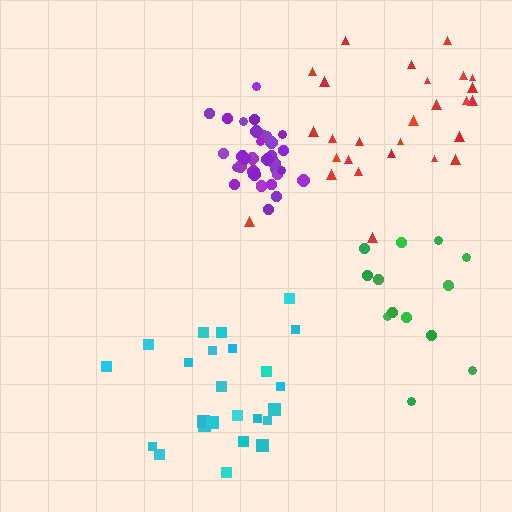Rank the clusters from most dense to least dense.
purple, cyan, red, green.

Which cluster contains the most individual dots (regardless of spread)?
Purple (34).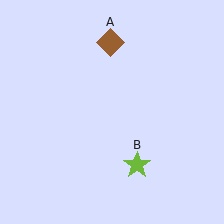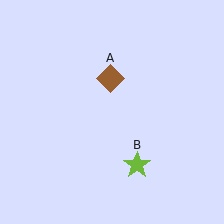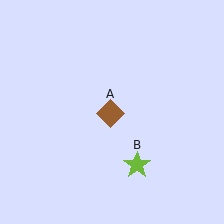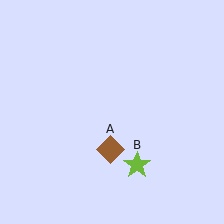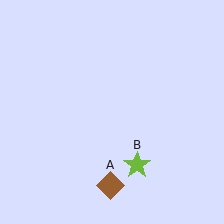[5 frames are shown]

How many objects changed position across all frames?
1 object changed position: brown diamond (object A).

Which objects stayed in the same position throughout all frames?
Lime star (object B) remained stationary.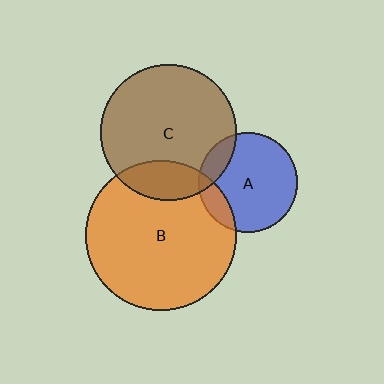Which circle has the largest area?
Circle B (orange).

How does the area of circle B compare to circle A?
Approximately 2.3 times.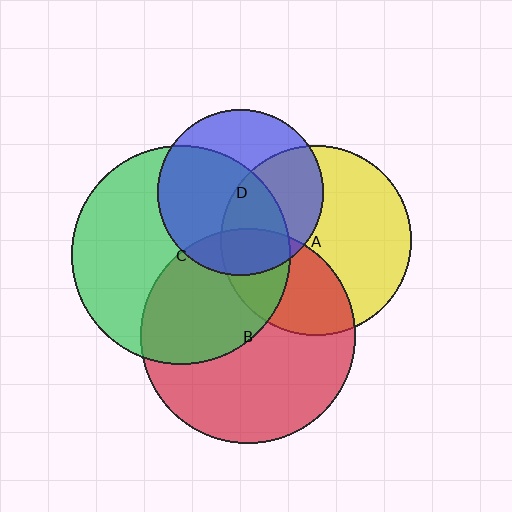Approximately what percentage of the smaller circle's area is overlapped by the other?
Approximately 20%.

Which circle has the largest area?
Circle C (green).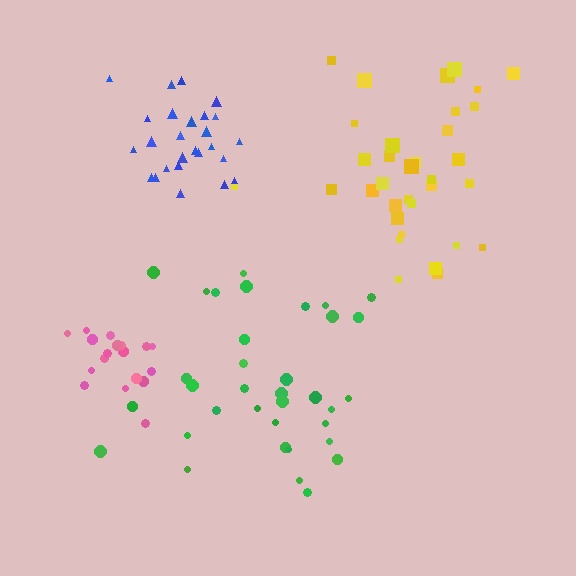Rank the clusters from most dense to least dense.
pink, blue, green, yellow.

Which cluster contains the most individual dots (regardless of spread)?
Yellow (35).